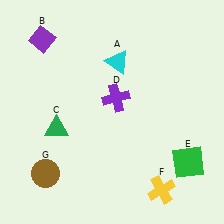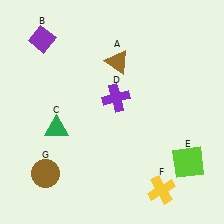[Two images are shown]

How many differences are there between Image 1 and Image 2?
There are 2 differences between the two images.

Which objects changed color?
A changed from cyan to brown. E changed from green to lime.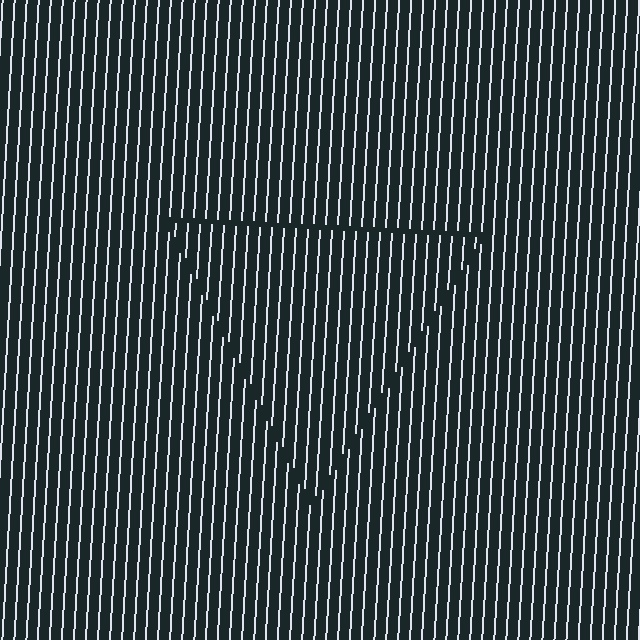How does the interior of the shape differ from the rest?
The interior of the shape contains the same grating, shifted by half a period — the contour is defined by the phase discontinuity where line-ends from the inner and outer gratings abut.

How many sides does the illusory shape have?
3 sides — the line-ends trace a triangle.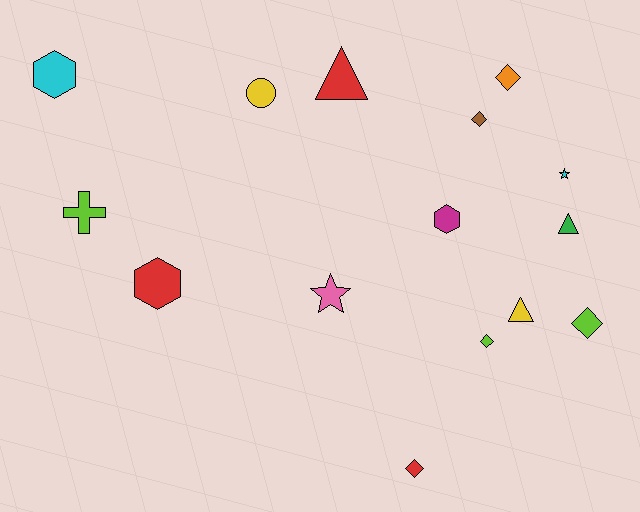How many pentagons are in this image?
There are no pentagons.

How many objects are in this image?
There are 15 objects.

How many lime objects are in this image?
There are 3 lime objects.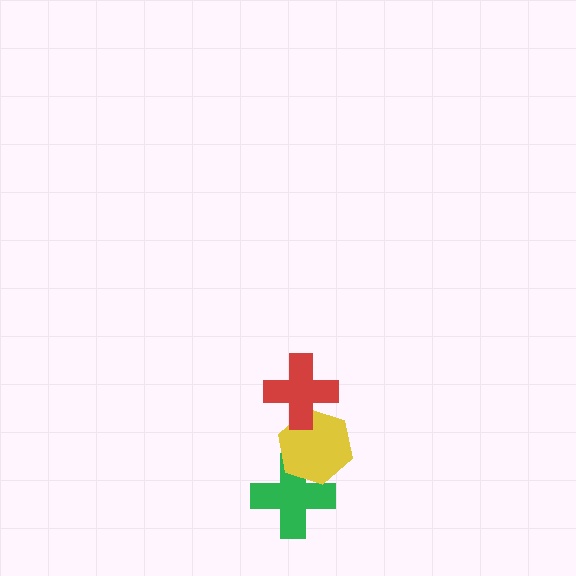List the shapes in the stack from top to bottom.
From top to bottom: the red cross, the yellow hexagon, the green cross.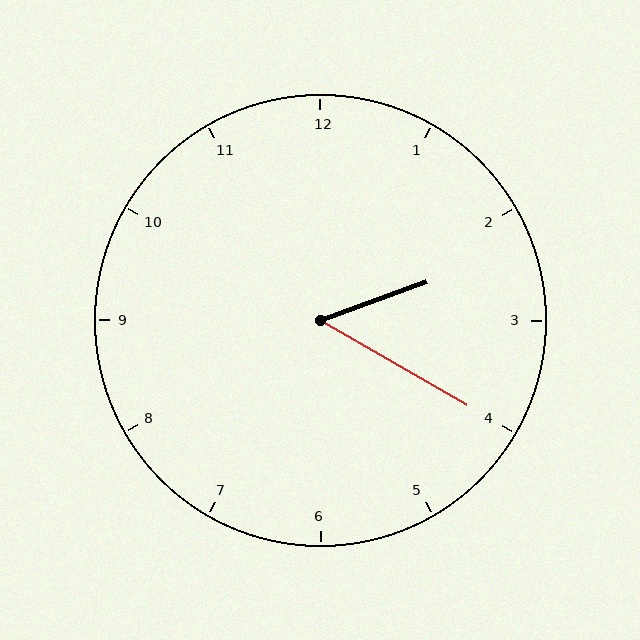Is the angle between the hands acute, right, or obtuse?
It is acute.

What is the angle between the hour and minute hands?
Approximately 50 degrees.